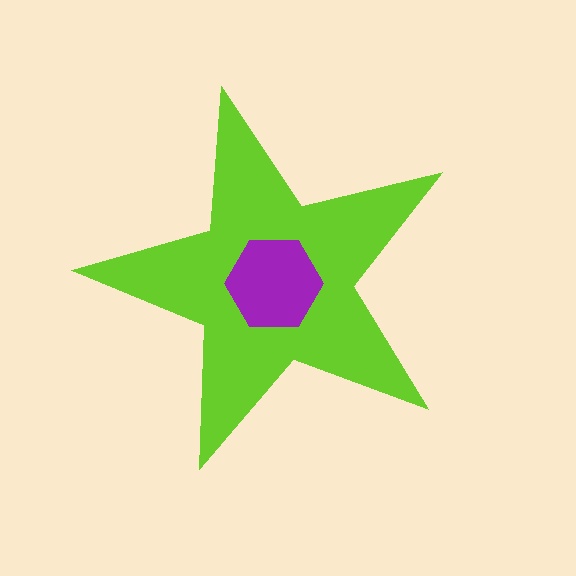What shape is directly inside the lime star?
The purple hexagon.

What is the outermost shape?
The lime star.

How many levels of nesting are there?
2.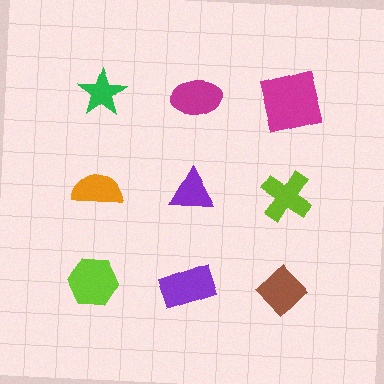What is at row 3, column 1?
A lime hexagon.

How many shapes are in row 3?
3 shapes.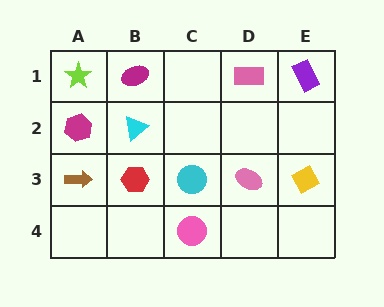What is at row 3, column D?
A pink ellipse.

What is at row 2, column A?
A magenta hexagon.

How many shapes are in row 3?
5 shapes.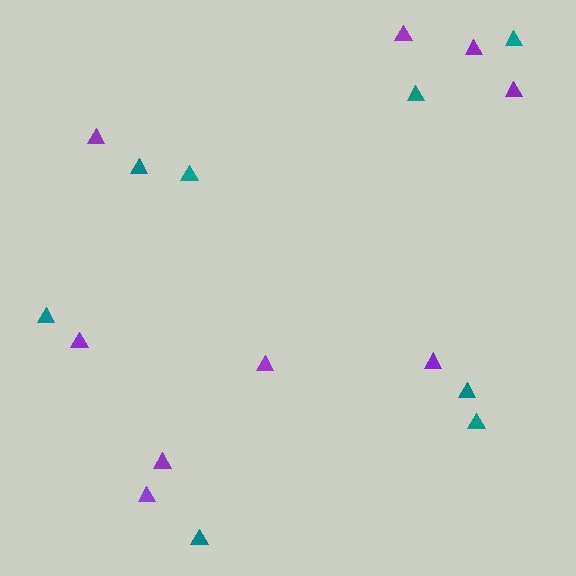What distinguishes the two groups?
There are 2 groups: one group of teal triangles (8) and one group of purple triangles (9).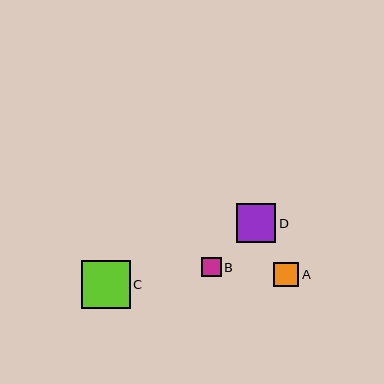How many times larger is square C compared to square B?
Square C is approximately 2.5 times the size of square B.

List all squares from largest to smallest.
From largest to smallest: C, D, A, B.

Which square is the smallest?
Square B is the smallest with a size of approximately 19 pixels.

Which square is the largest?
Square C is the largest with a size of approximately 49 pixels.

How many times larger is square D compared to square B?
Square D is approximately 2.0 times the size of square B.